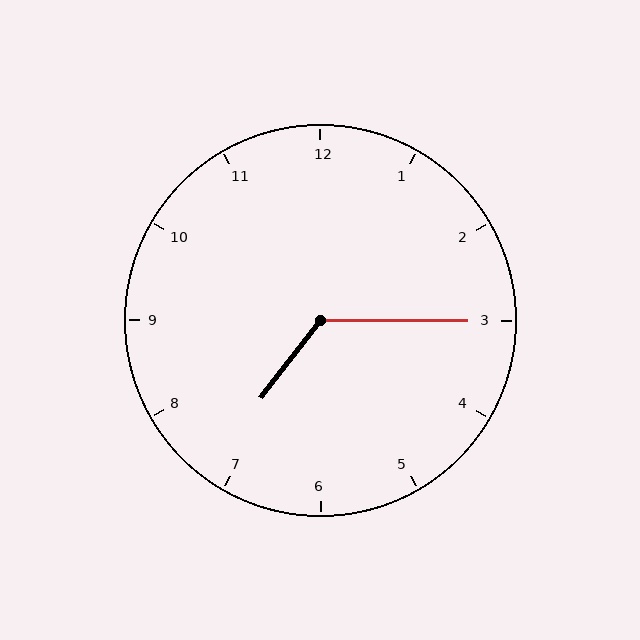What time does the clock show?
7:15.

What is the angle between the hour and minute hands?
Approximately 128 degrees.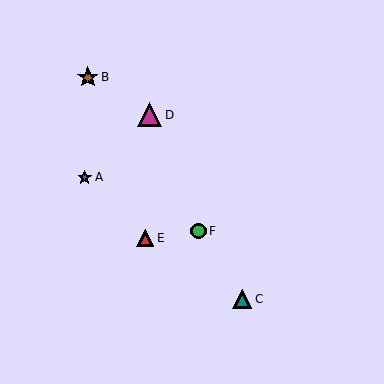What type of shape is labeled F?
Shape F is a green circle.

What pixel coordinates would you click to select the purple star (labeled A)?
Click at (85, 177) to select the purple star A.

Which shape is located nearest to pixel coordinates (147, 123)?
The magenta triangle (labeled D) at (150, 115) is nearest to that location.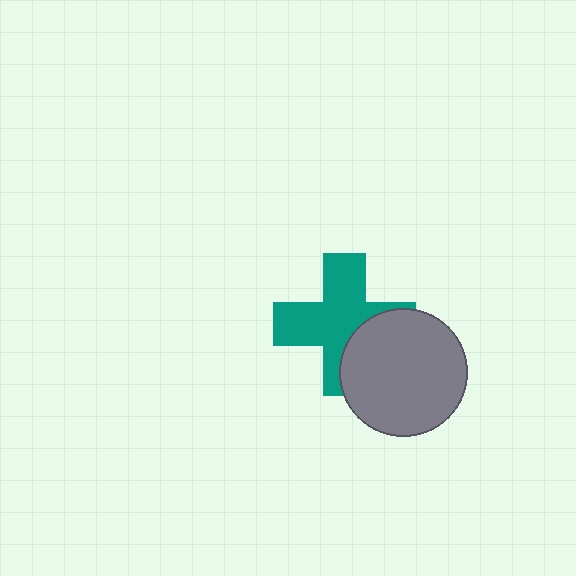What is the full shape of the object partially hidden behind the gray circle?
The partially hidden object is a teal cross.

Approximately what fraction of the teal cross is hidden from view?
Roughly 31% of the teal cross is hidden behind the gray circle.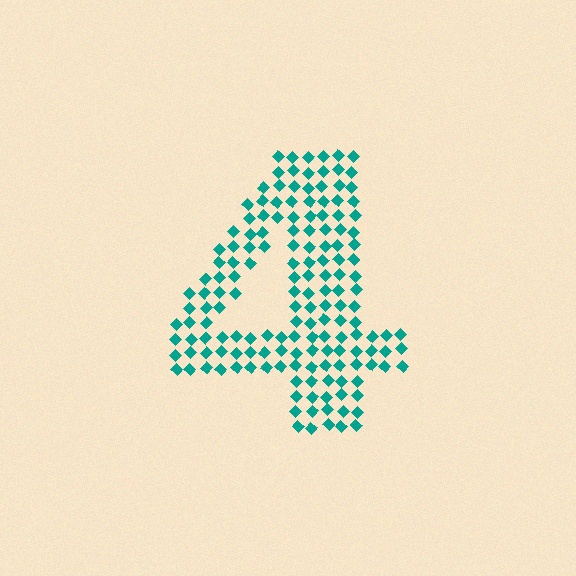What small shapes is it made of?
It is made of small diamonds.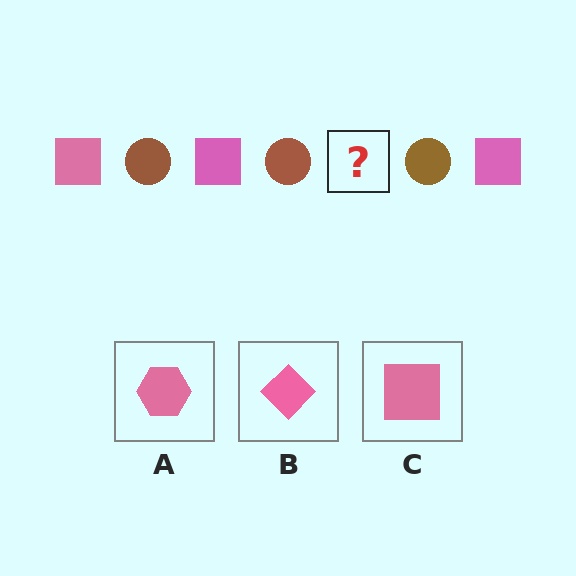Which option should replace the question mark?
Option C.